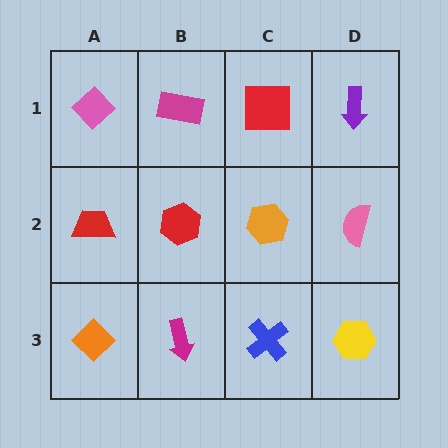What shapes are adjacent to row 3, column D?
A pink semicircle (row 2, column D), a blue cross (row 3, column C).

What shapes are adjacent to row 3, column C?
An orange hexagon (row 2, column C), a magenta arrow (row 3, column B), a yellow hexagon (row 3, column D).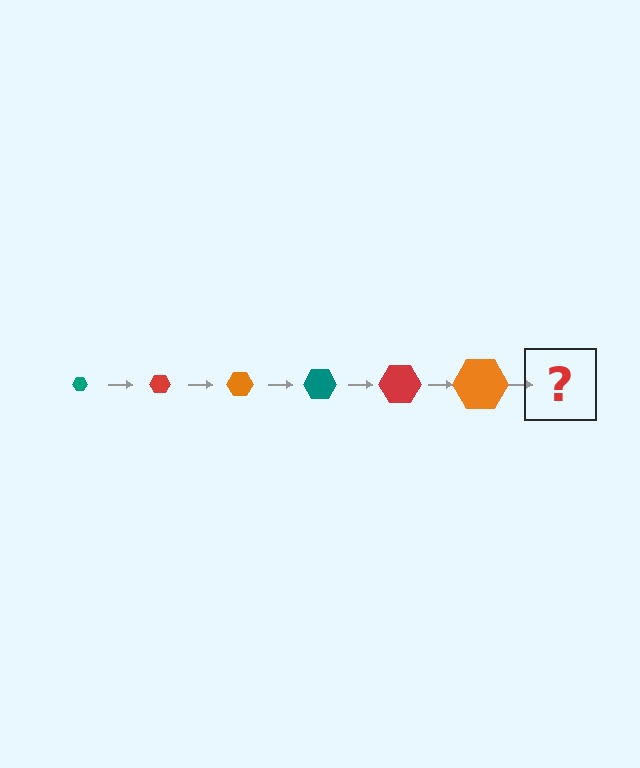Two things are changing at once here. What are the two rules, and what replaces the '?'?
The two rules are that the hexagon grows larger each step and the color cycles through teal, red, and orange. The '?' should be a teal hexagon, larger than the previous one.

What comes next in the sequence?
The next element should be a teal hexagon, larger than the previous one.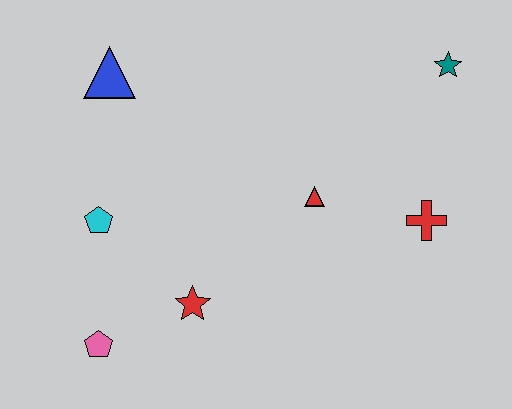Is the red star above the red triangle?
No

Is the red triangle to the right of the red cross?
No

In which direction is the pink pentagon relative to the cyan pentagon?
The pink pentagon is below the cyan pentagon.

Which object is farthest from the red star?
The teal star is farthest from the red star.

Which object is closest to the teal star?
The red cross is closest to the teal star.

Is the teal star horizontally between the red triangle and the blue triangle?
No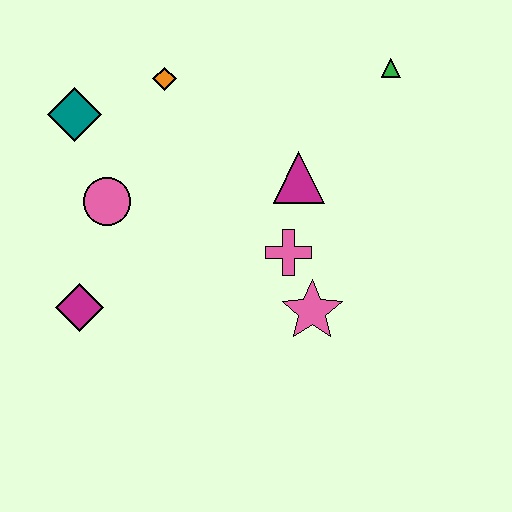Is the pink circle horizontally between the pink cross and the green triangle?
No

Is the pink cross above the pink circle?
No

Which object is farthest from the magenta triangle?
The magenta diamond is farthest from the magenta triangle.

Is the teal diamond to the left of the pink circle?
Yes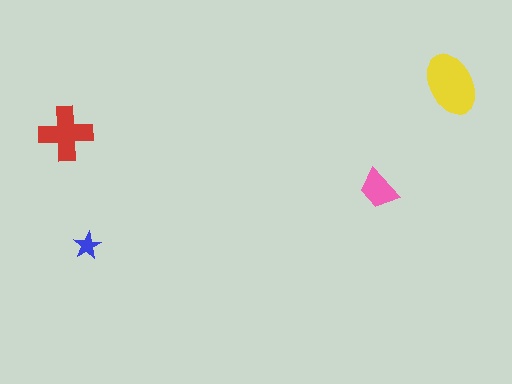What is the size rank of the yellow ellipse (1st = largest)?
1st.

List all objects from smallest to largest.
The blue star, the pink trapezoid, the red cross, the yellow ellipse.